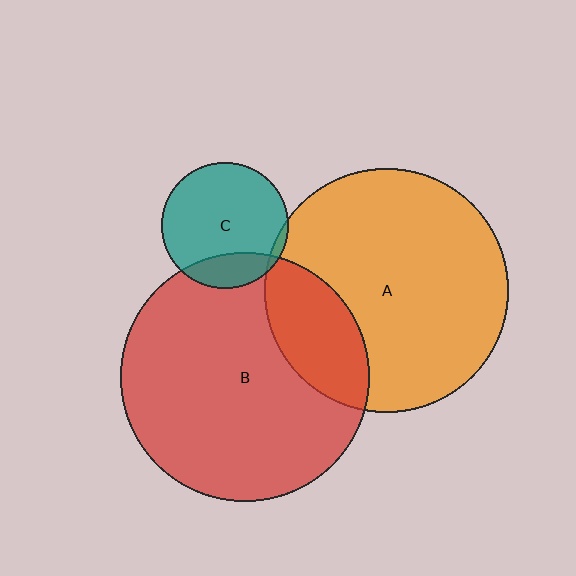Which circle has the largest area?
Circle B (red).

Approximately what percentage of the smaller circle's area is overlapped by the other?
Approximately 5%.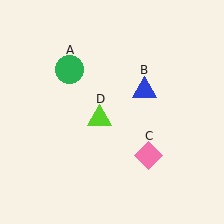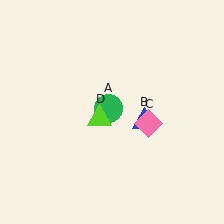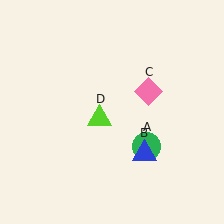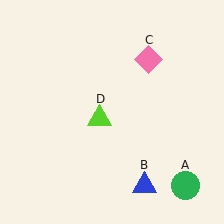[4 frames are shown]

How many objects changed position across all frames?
3 objects changed position: green circle (object A), blue triangle (object B), pink diamond (object C).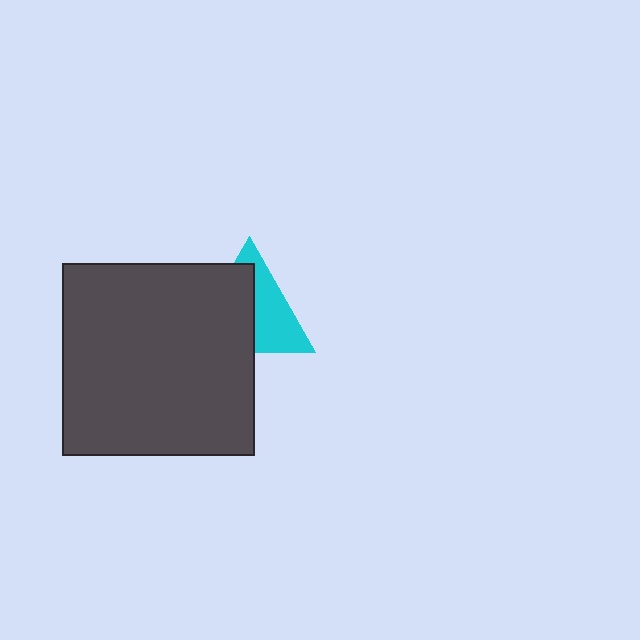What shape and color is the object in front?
The object in front is a dark gray square.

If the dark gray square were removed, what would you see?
You would see the complete cyan triangle.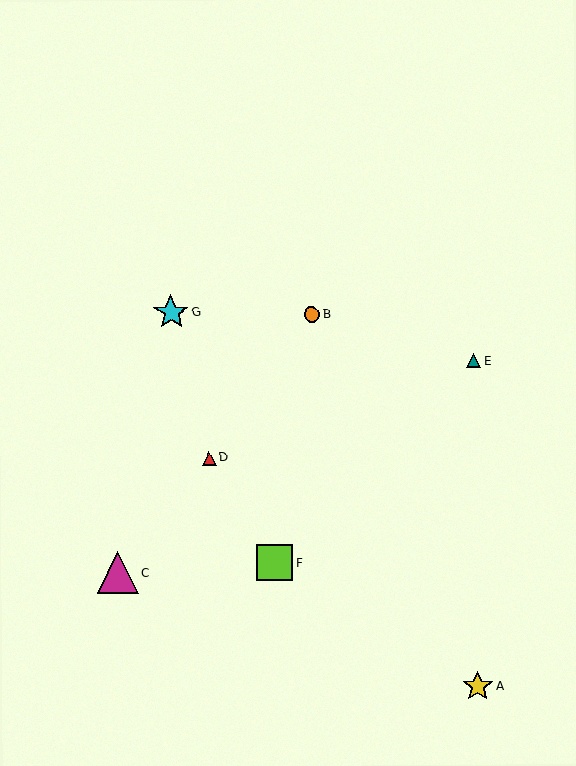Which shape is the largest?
The magenta triangle (labeled C) is the largest.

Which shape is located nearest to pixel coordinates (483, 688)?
The yellow star (labeled A) at (478, 686) is nearest to that location.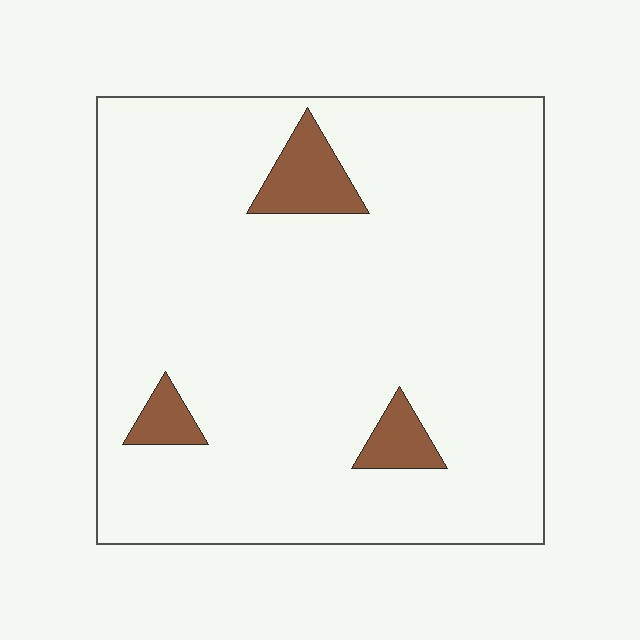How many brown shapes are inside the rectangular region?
3.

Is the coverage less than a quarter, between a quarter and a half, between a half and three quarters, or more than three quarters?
Less than a quarter.